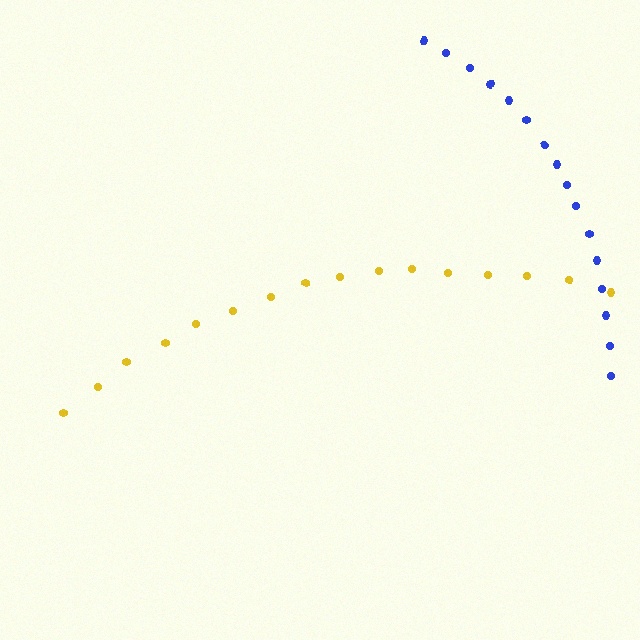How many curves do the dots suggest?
There are 2 distinct paths.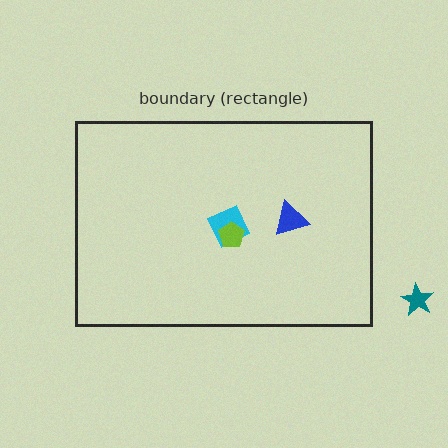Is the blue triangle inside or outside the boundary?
Inside.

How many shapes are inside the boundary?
3 inside, 1 outside.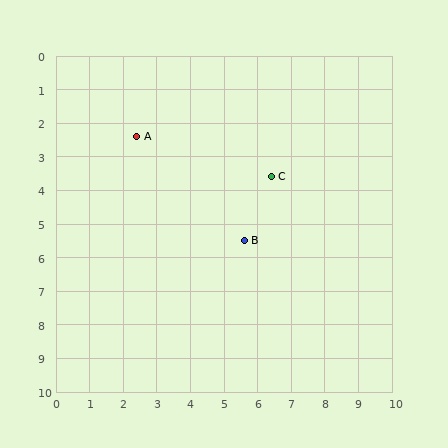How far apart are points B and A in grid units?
Points B and A are about 4.5 grid units apart.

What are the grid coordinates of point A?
Point A is at approximately (2.4, 2.4).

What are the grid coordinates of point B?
Point B is at approximately (5.6, 5.5).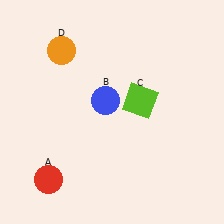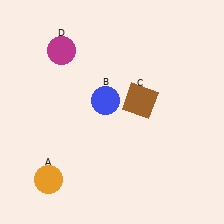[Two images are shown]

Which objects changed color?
A changed from red to orange. C changed from lime to brown. D changed from orange to magenta.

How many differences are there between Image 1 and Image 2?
There are 3 differences between the two images.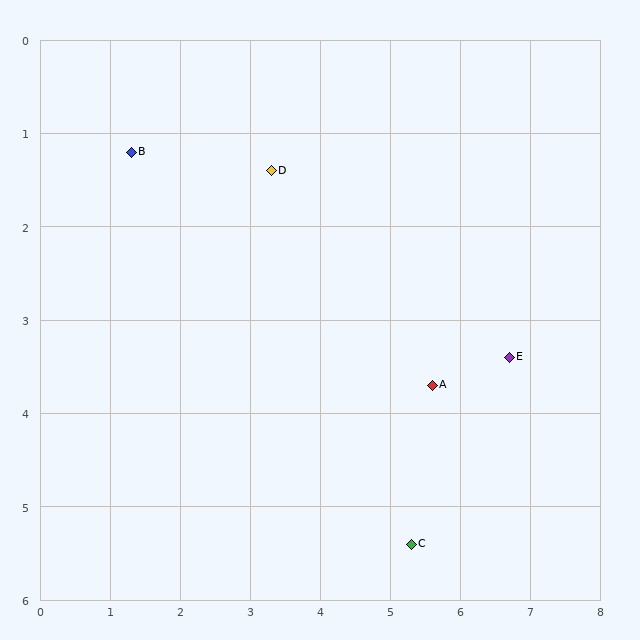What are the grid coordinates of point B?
Point B is at approximately (1.3, 1.2).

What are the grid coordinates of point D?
Point D is at approximately (3.3, 1.4).